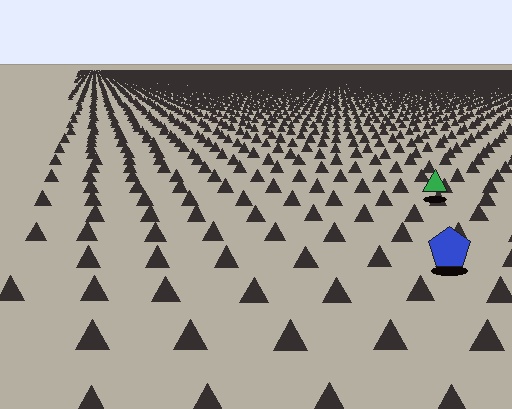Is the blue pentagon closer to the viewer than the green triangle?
Yes. The blue pentagon is closer — you can tell from the texture gradient: the ground texture is coarser near it.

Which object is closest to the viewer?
The blue pentagon is closest. The texture marks near it are larger and more spread out.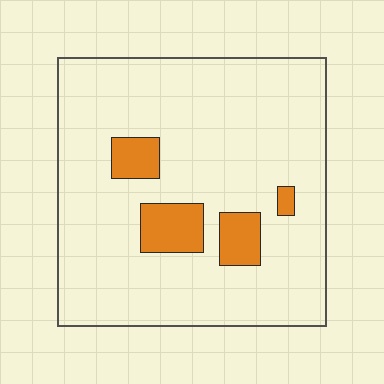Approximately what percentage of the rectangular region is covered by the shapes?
Approximately 10%.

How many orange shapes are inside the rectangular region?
4.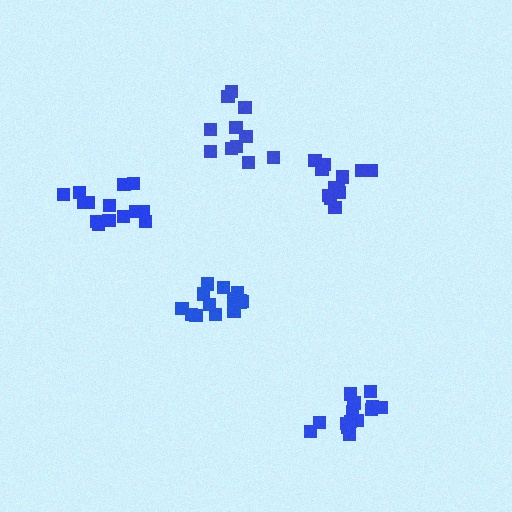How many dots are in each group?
Group 1: 14 dots, Group 2: 13 dots, Group 3: 14 dots, Group 4: 14 dots, Group 5: 11 dots (66 total).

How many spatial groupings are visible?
There are 5 spatial groupings.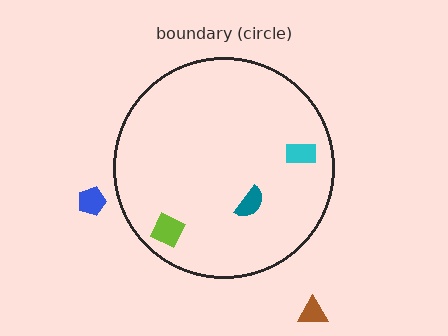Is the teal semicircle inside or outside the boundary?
Inside.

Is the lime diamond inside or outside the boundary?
Inside.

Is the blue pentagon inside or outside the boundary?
Outside.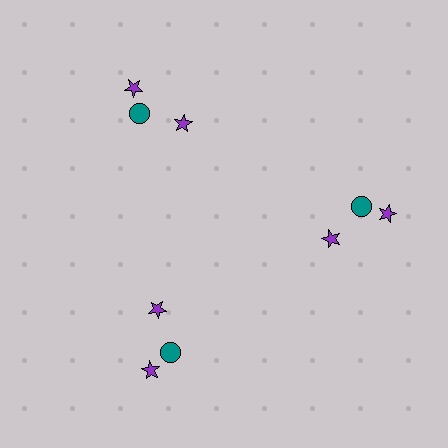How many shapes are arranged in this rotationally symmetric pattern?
There are 9 shapes, arranged in 3 groups of 3.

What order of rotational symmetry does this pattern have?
This pattern has 3-fold rotational symmetry.